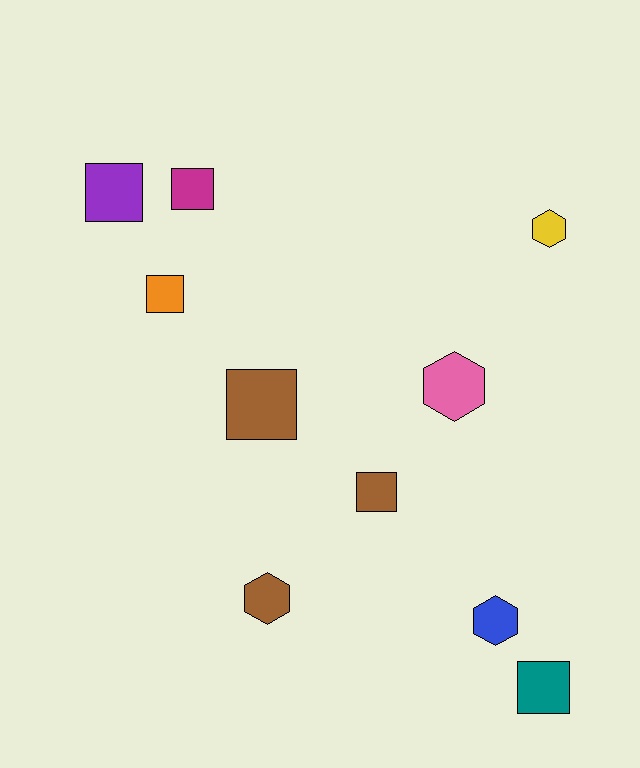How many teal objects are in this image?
There is 1 teal object.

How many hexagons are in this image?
There are 4 hexagons.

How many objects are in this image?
There are 10 objects.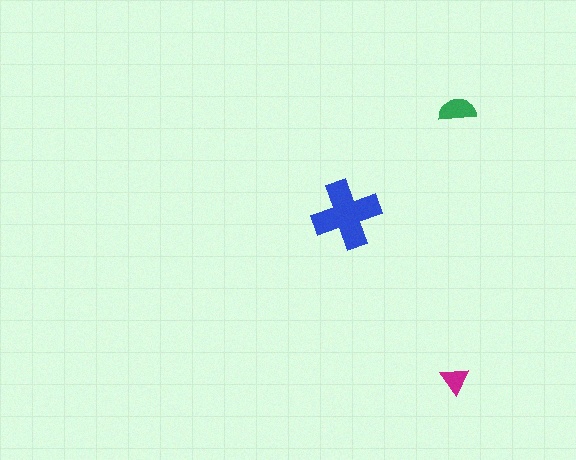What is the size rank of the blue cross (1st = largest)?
1st.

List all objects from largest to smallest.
The blue cross, the green semicircle, the magenta triangle.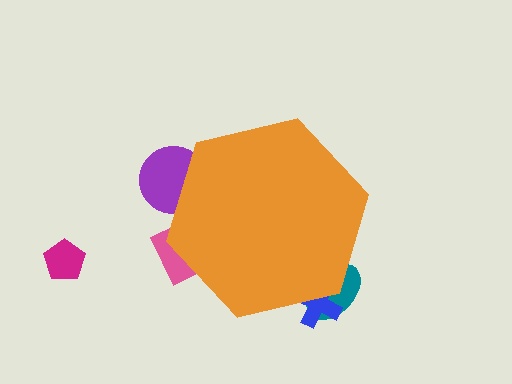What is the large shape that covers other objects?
An orange hexagon.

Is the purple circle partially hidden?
Yes, the purple circle is partially hidden behind the orange hexagon.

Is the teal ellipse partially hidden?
Yes, the teal ellipse is partially hidden behind the orange hexagon.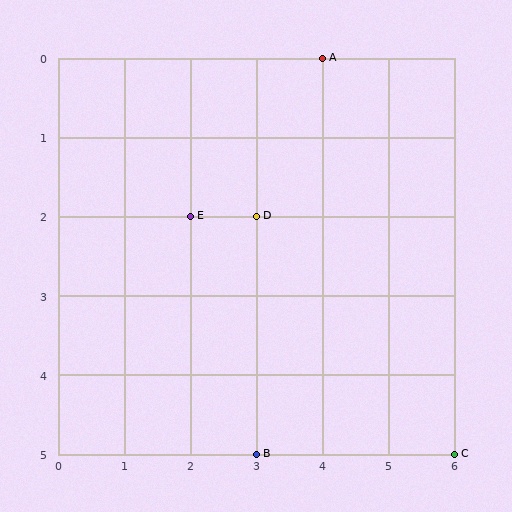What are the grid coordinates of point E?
Point E is at grid coordinates (2, 2).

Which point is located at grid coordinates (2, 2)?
Point E is at (2, 2).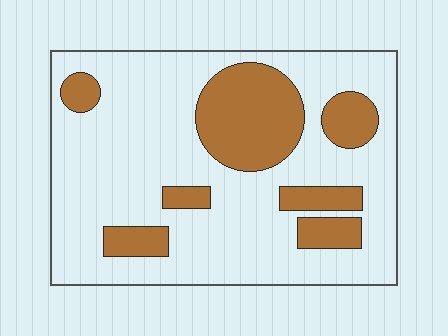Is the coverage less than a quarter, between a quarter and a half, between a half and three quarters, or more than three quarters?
Between a quarter and a half.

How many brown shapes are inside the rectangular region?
7.